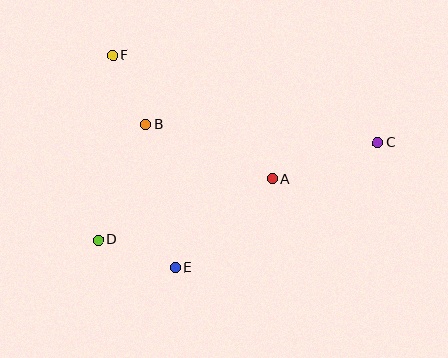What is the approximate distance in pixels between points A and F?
The distance between A and F is approximately 202 pixels.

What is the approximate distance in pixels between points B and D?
The distance between B and D is approximately 125 pixels.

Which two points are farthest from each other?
Points C and D are farthest from each other.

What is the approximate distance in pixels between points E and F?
The distance between E and F is approximately 221 pixels.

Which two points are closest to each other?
Points B and F are closest to each other.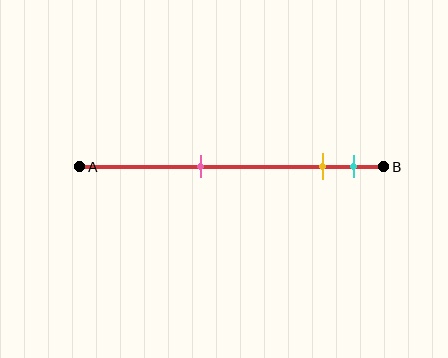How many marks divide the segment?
There are 3 marks dividing the segment.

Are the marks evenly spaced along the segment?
No, the marks are not evenly spaced.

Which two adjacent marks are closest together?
The yellow and cyan marks are the closest adjacent pair.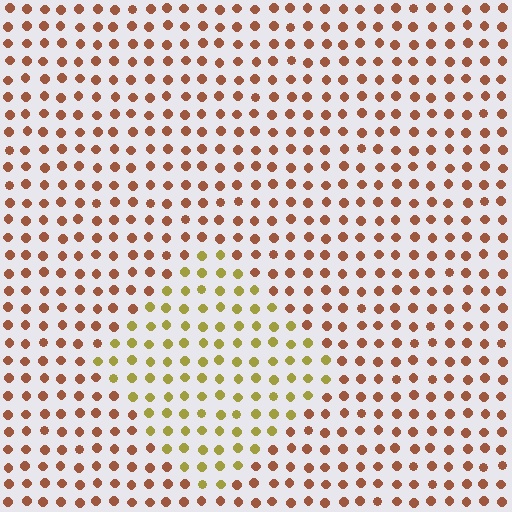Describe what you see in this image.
The image is filled with small brown elements in a uniform arrangement. A diamond-shaped region is visible where the elements are tinted to a slightly different hue, forming a subtle color boundary.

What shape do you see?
I see a diamond.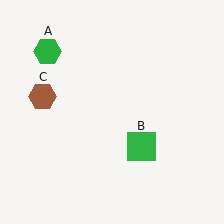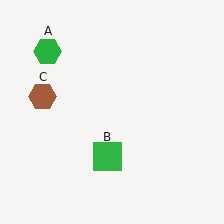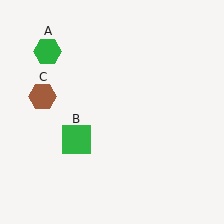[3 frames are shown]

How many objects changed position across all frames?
1 object changed position: green square (object B).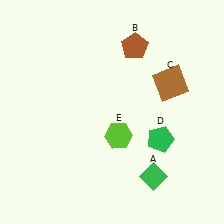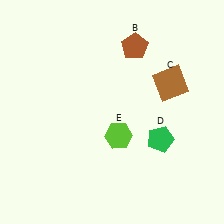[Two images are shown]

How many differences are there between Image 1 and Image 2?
There is 1 difference between the two images.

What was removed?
The green diamond (A) was removed in Image 2.